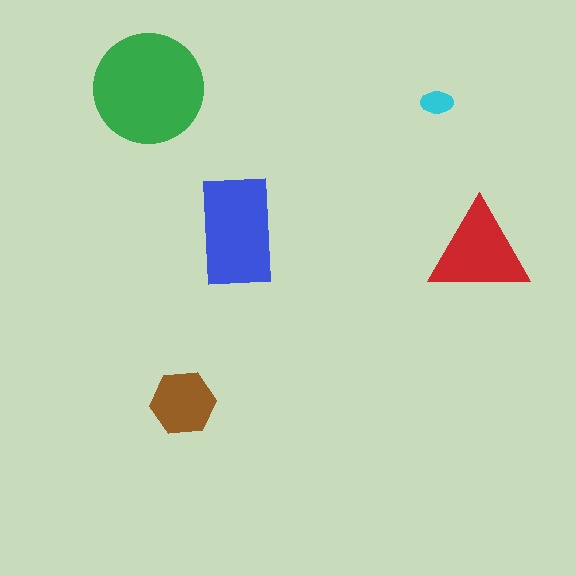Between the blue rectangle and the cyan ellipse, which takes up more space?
The blue rectangle.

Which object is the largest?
The green circle.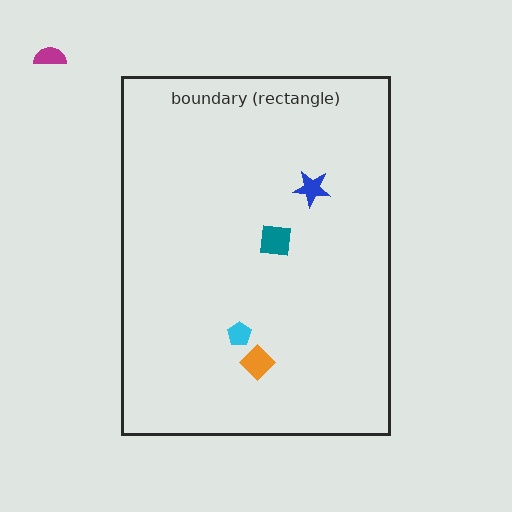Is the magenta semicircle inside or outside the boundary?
Outside.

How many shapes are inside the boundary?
4 inside, 1 outside.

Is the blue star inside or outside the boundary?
Inside.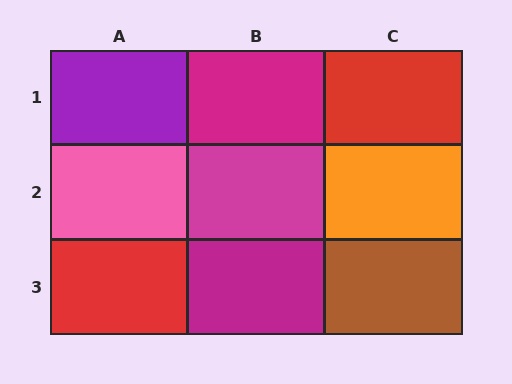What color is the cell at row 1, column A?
Purple.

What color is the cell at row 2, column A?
Pink.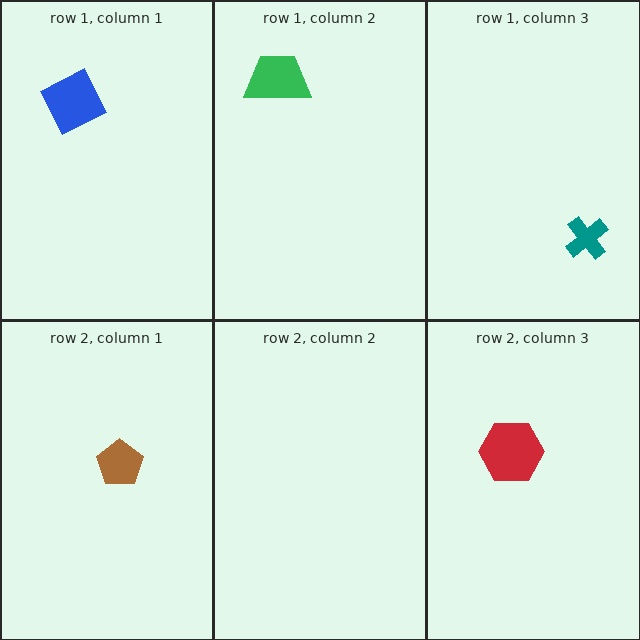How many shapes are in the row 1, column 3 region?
1.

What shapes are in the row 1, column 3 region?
The teal cross.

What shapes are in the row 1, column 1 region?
The blue square.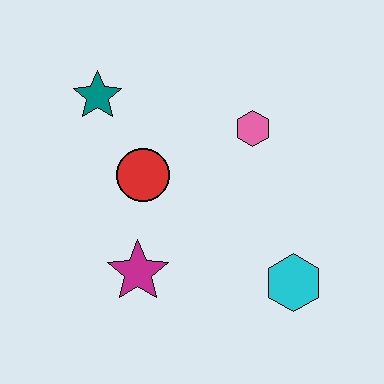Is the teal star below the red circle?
No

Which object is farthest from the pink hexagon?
The magenta star is farthest from the pink hexagon.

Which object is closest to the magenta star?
The red circle is closest to the magenta star.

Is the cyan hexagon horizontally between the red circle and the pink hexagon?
No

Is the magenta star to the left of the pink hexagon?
Yes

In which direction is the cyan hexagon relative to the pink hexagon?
The cyan hexagon is below the pink hexagon.